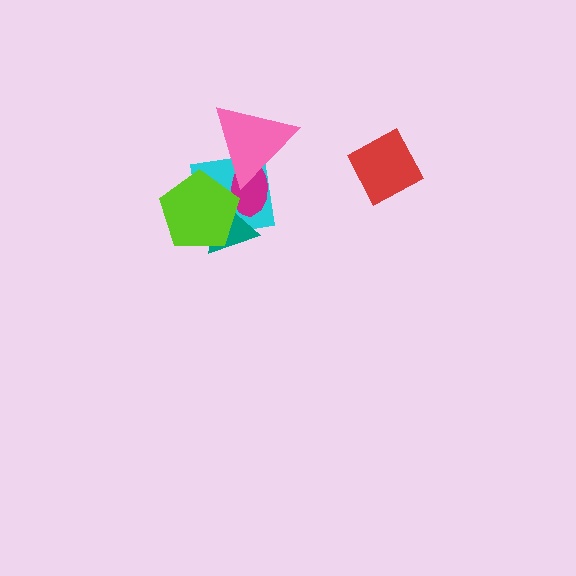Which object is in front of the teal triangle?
The lime pentagon is in front of the teal triangle.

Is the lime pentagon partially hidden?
No, no other shape covers it.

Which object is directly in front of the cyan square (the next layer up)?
The magenta ellipse is directly in front of the cyan square.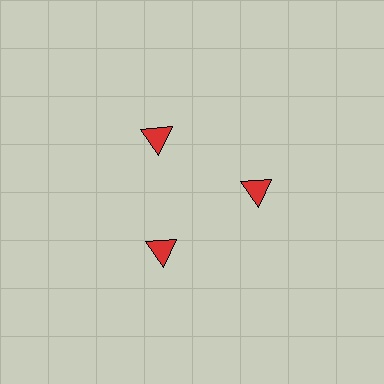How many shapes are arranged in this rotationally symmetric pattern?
There are 3 shapes, arranged in 3 groups of 1.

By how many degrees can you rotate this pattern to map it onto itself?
The pattern maps onto itself every 120 degrees of rotation.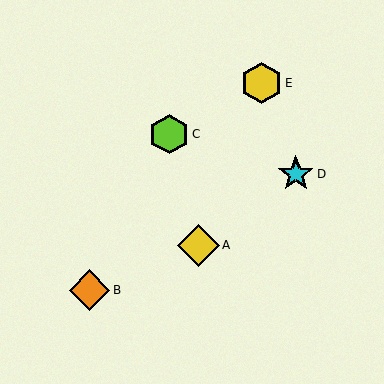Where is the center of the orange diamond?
The center of the orange diamond is at (89, 290).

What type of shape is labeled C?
Shape C is a lime hexagon.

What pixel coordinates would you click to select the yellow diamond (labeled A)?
Click at (198, 245) to select the yellow diamond A.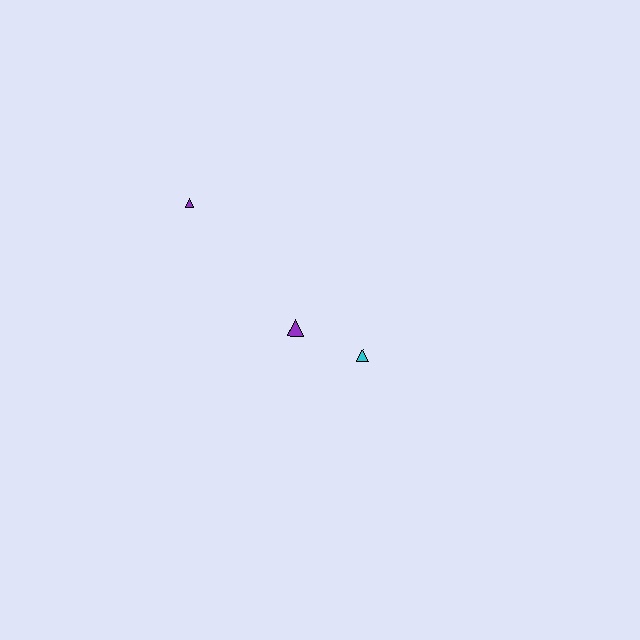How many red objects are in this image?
There are no red objects.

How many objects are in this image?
There are 3 objects.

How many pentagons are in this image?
There are no pentagons.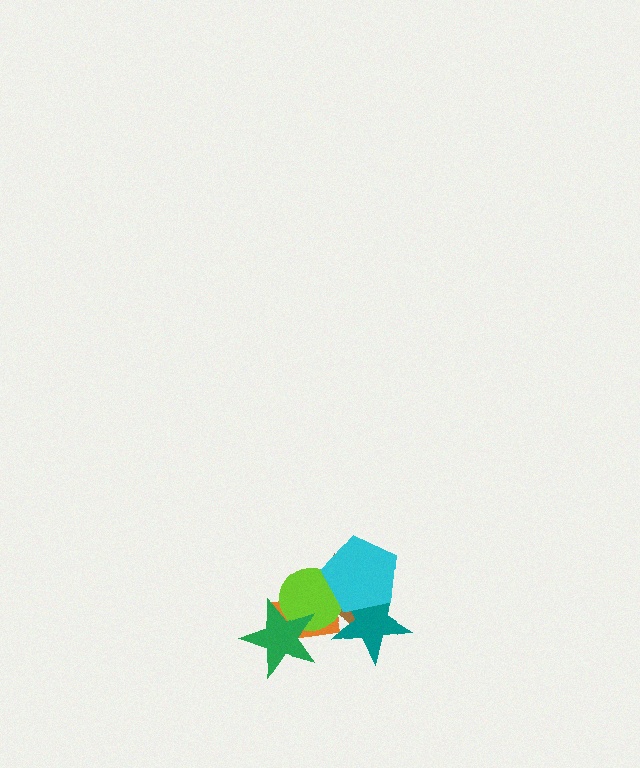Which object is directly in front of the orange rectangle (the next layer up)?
The brown star is directly in front of the orange rectangle.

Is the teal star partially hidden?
Yes, it is partially covered by another shape.